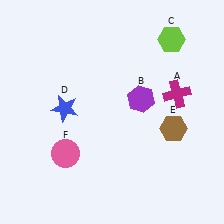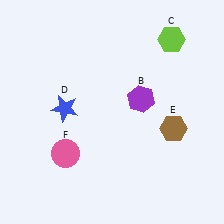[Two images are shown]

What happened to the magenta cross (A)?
The magenta cross (A) was removed in Image 2. It was in the top-right area of Image 1.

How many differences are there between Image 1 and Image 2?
There is 1 difference between the two images.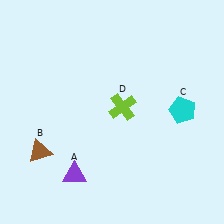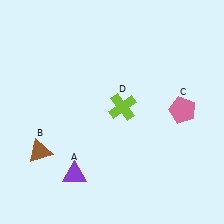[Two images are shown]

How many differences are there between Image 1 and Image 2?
There is 1 difference between the two images.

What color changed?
The pentagon (C) changed from cyan in Image 1 to pink in Image 2.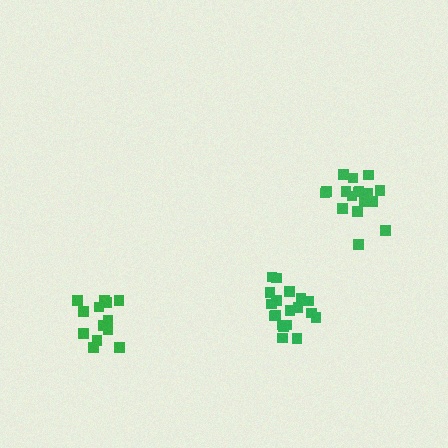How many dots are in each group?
Group 1: 17 dots, Group 2: 13 dots, Group 3: 19 dots (49 total).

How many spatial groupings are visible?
There are 3 spatial groupings.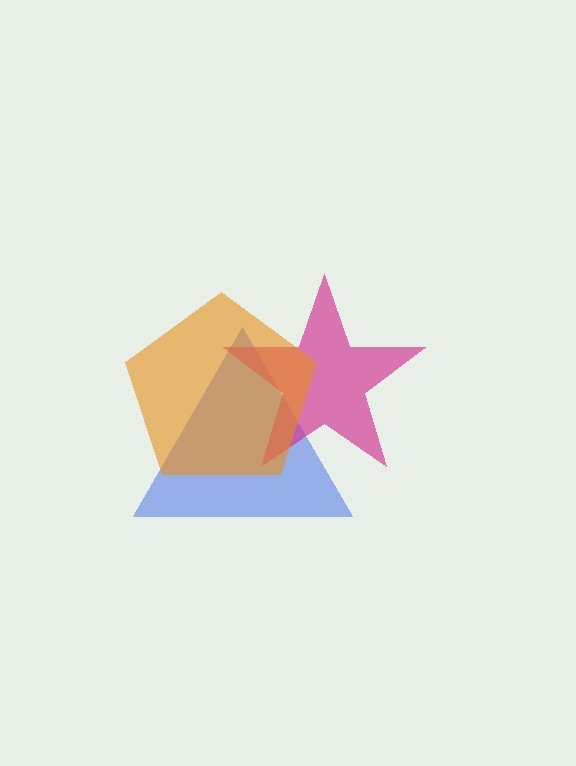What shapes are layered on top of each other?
The layered shapes are: a blue triangle, a magenta star, an orange pentagon.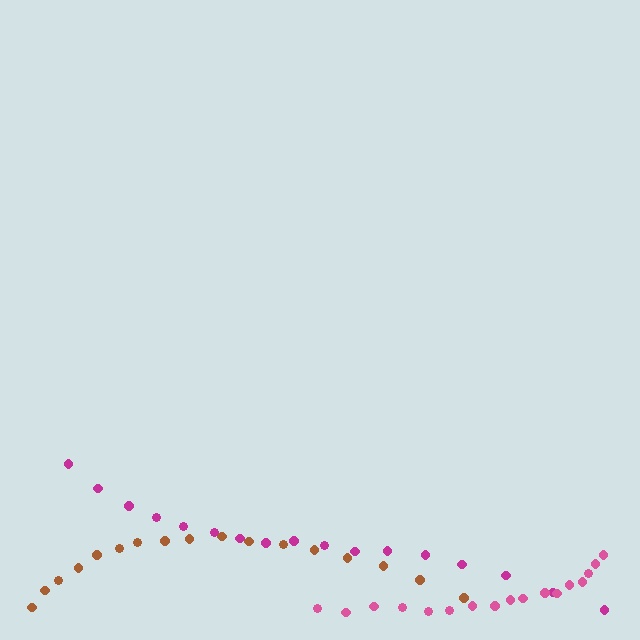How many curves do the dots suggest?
There are 3 distinct paths.